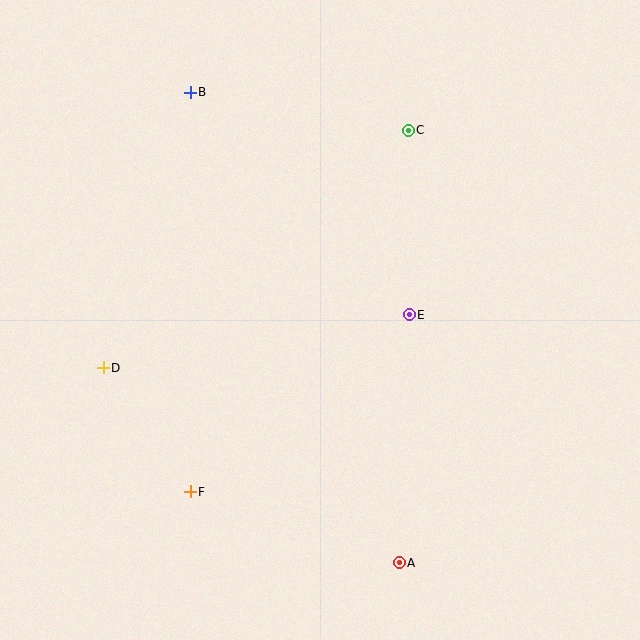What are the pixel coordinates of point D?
Point D is at (103, 368).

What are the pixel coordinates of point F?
Point F is at (190, 492).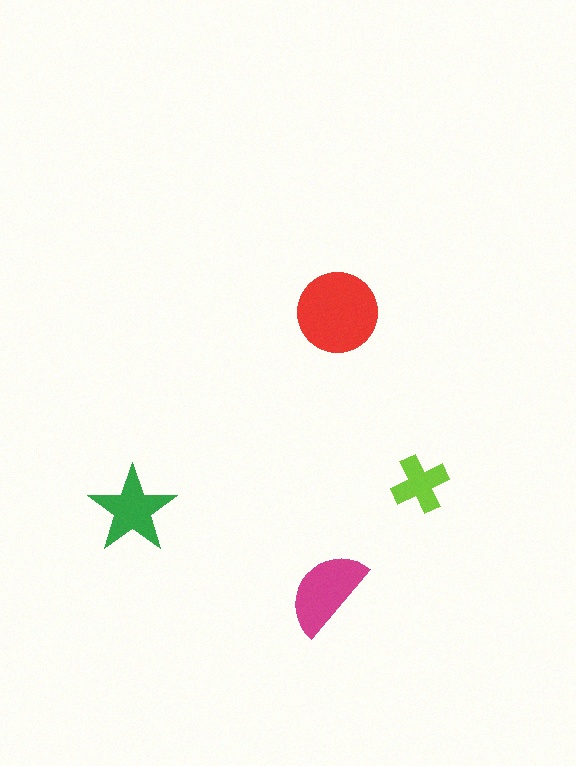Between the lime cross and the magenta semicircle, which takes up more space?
The magenta semicircle.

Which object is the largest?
The red circle.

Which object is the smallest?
The lime cross.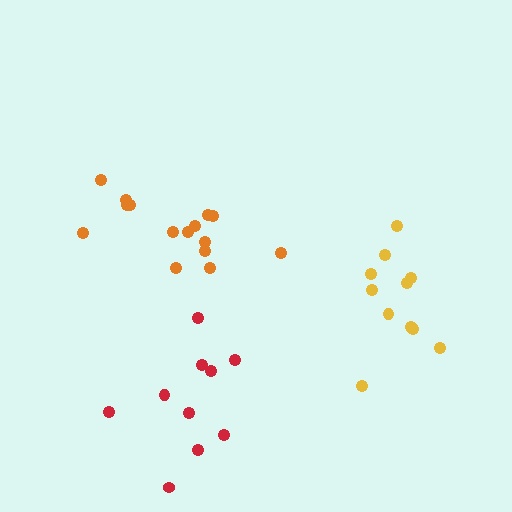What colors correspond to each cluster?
The clusters are colored: yellow, orange, red.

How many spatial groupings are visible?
There are 3 spatial groupings.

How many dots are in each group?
Group 1: 11 dots, Group 2: 15 dots, Group 3: 10 dots (36 total).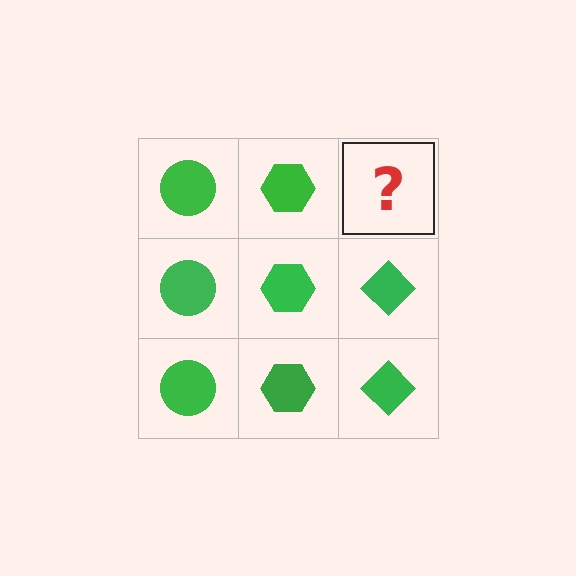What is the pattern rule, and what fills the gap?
The rule is that each column has a consistent shape. The gap should be filled with a green diamond.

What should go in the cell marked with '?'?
The missing cell should contain a green diamond.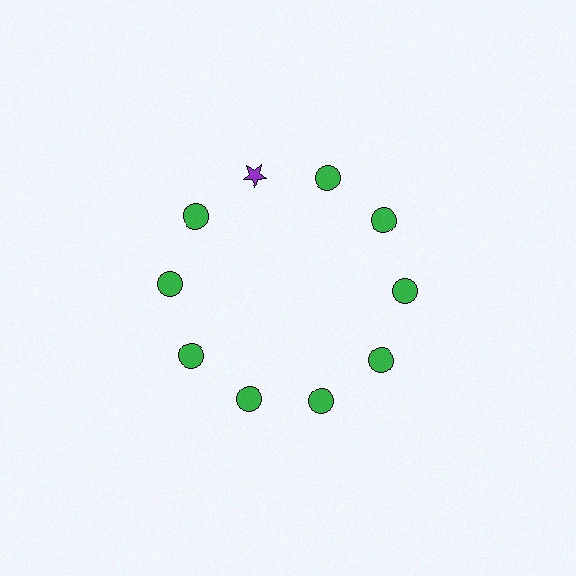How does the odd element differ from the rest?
It differs in both color (purple instead of green) and shape (star instead of circle).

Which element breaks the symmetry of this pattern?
The purple star at roughly the 11 o'clock position breaks the symmetry. All other shapes are green circles.